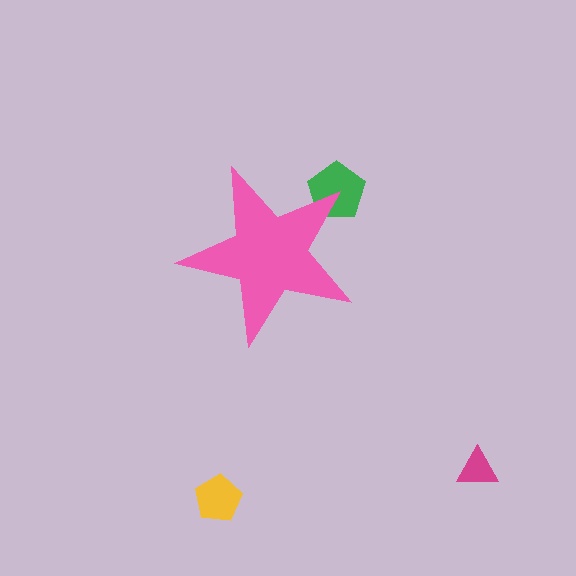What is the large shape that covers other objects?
A pink star.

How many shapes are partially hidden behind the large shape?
1 shape is partially hidden.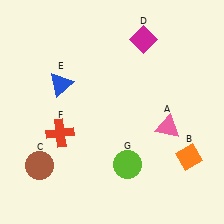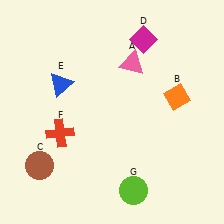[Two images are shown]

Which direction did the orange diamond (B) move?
The orange diamond (B) moved up.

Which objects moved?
The objects that moved are: the pink triangle (A), the orange diamond (B), the lime circle (G).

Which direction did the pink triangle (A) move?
The pink triangle (A) moved up.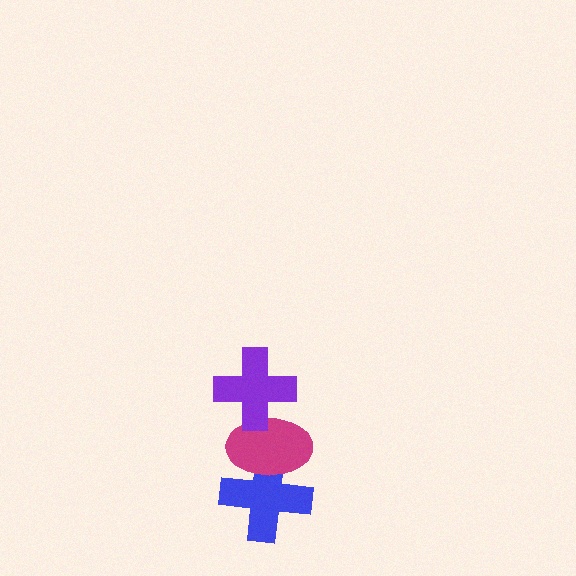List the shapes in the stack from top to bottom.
From top to bottom: the purple cross, the magenta ellipse, the blue cross.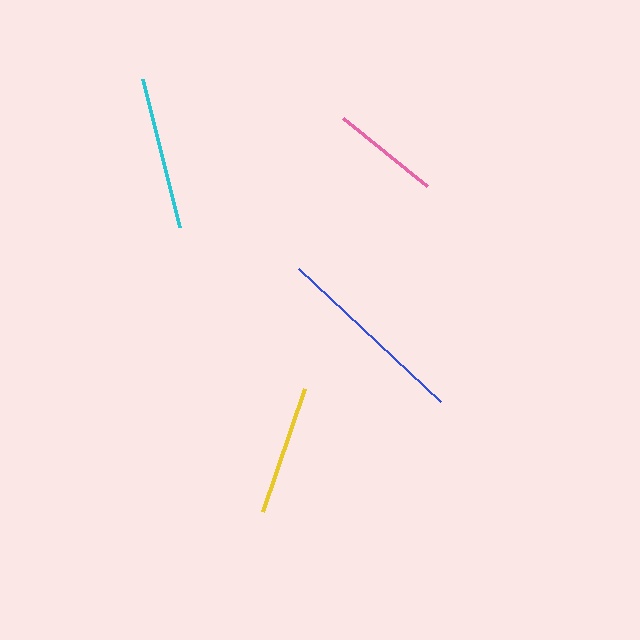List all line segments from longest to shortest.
From longest to shortest: blue, cyan, yellow, pink.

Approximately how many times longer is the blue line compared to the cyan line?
The blue line is approximately 1.3 times the length of the cyan line.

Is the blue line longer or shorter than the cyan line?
The blue line is longer than the cyan line.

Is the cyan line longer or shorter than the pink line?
The cyan line is longer than the pink line.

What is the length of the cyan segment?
The cyan segment is approximately 152 pixels long.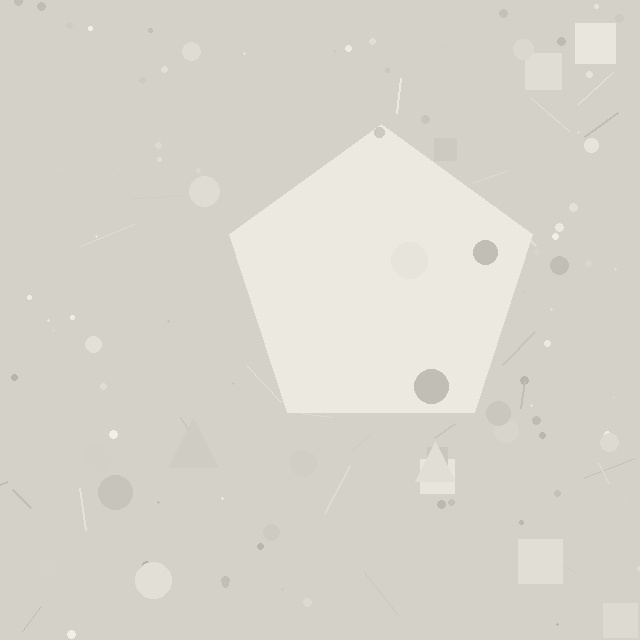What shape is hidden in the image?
A pentagon is hidden in the image.